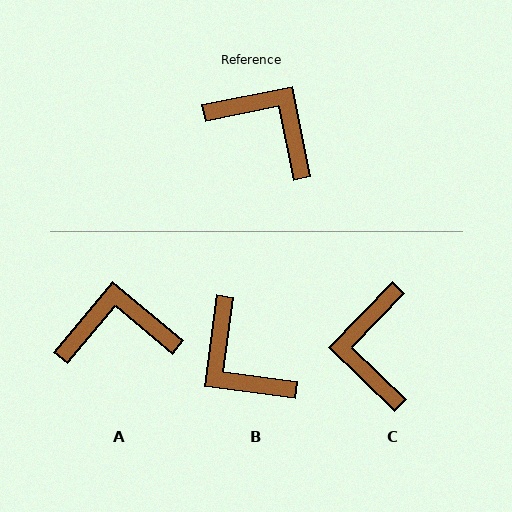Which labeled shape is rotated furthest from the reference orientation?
B, about 161 degrees away.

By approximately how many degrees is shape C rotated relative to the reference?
Approximately 124 degrees counter-clockwise.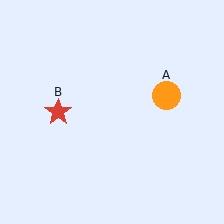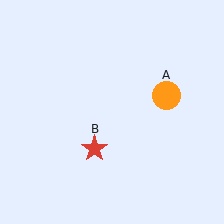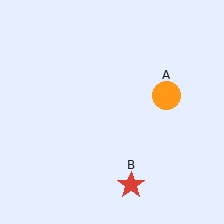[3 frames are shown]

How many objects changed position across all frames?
1 object changed position: red star (object B).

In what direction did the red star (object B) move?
The red star (object B) moved down and to the right.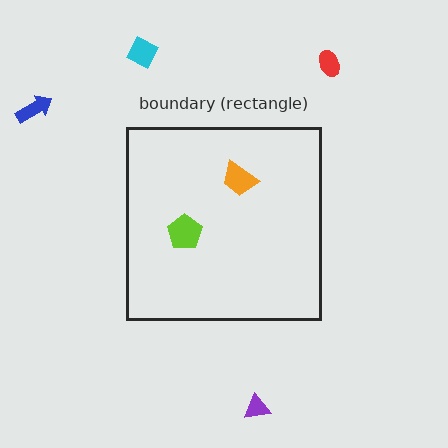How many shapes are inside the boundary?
2 inside, 4 outside.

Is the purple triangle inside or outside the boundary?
Outside.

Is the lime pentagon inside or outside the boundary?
Inside.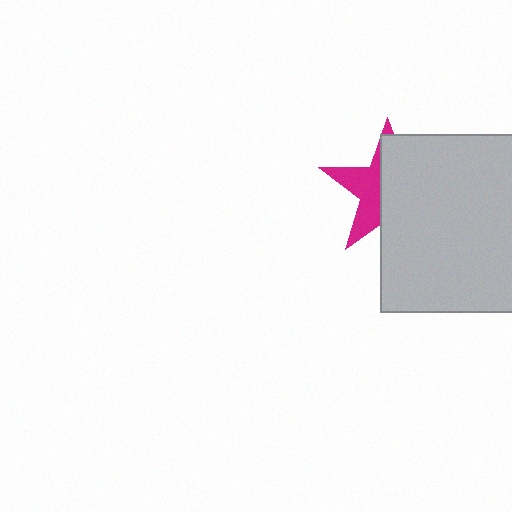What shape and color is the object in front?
The object in front is a light gray square.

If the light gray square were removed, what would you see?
You would see the complete magenta star.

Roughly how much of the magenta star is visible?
A small part of it is visible (roughly 39%).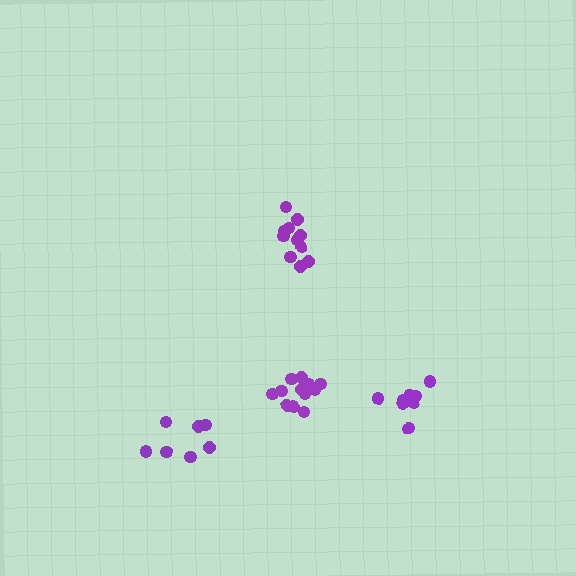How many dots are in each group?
Group 1: 8 dots, Group 2: 11 dots, Group 3: 7 dots, Group 4: 12 dots (38 total).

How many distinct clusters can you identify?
There are 4 distinct clusters.